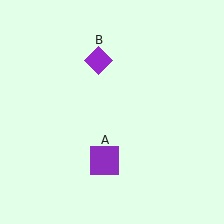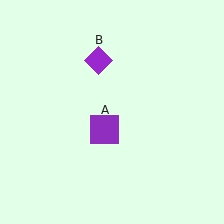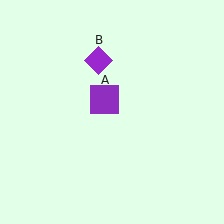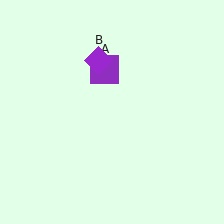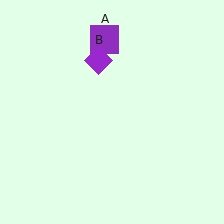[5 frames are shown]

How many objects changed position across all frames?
1 object changed position: purple square (object A).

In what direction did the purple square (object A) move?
The purple square (object A) moved up.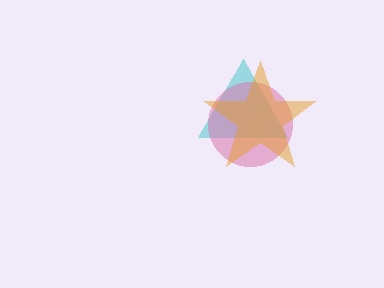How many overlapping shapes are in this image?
There are 3 overlapping shapes in the image.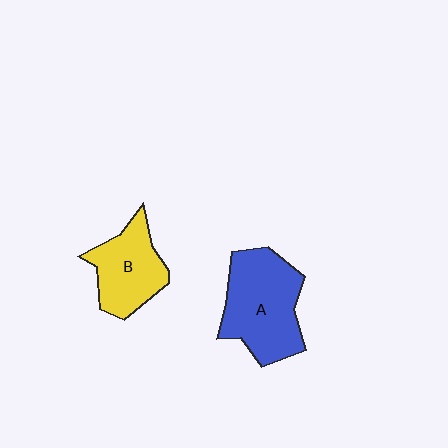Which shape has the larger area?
Shape A (blue).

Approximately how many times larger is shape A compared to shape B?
Approximately 1.4 times.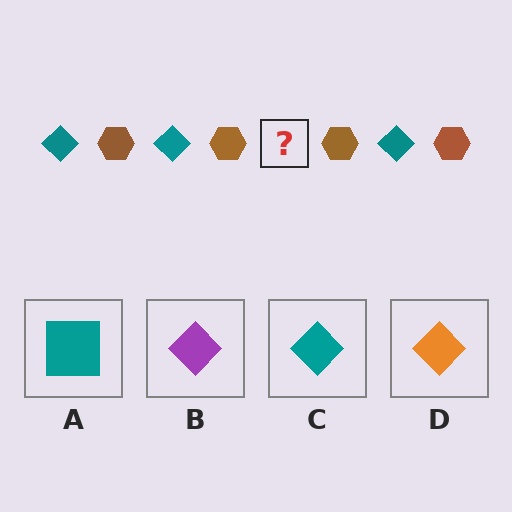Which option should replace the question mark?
Option C.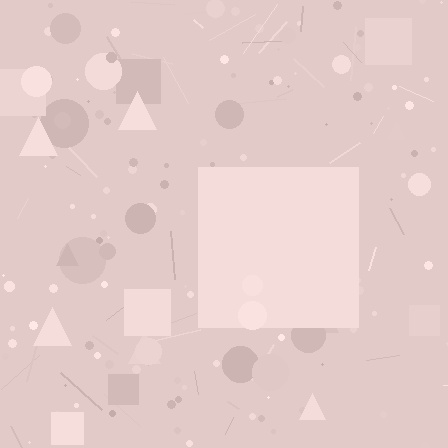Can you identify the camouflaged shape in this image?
The camouflaged shape is a square.